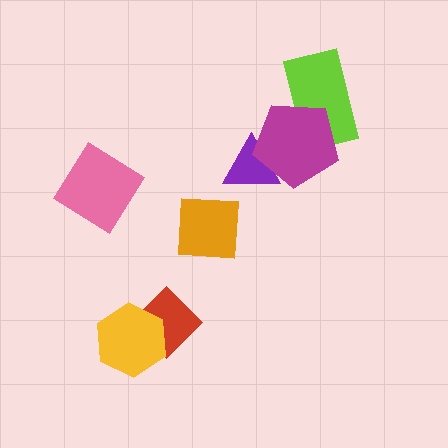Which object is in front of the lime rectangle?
The magenta pentagon is in front of the lime rectangle.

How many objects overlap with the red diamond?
1 object overlaps with the red diamond.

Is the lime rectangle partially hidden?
Yes, it is partially covered by another shape.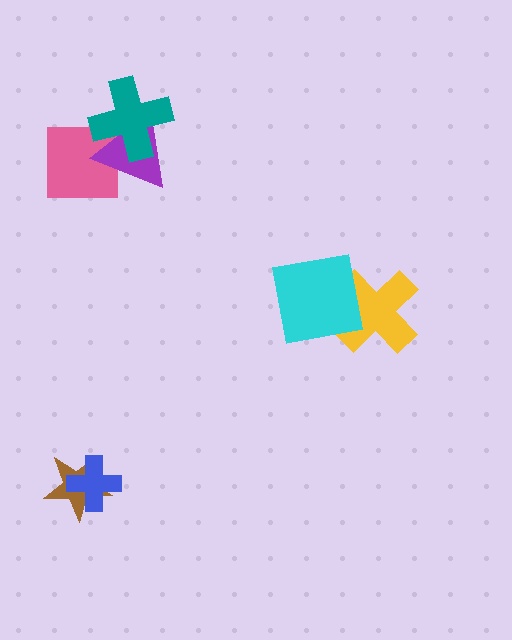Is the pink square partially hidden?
Yes, it is partially covered by another shape.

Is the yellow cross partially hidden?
Yes, it is partially covered by another shape.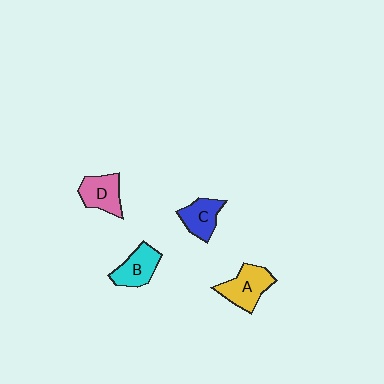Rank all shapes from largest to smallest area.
From largest to smallest: A (yellow), D (pink), B (cyan), C (blue).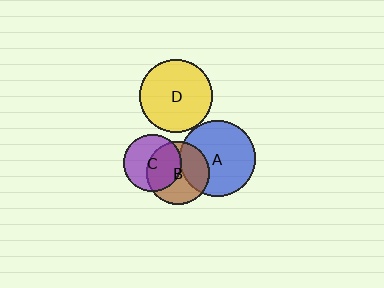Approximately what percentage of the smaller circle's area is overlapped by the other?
Approximately 50%.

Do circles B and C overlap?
Yes.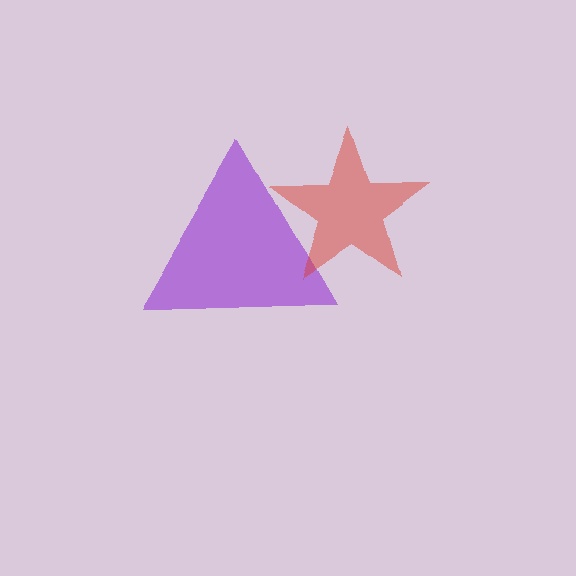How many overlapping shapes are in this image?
There are 2 overlapping shapes in the image.